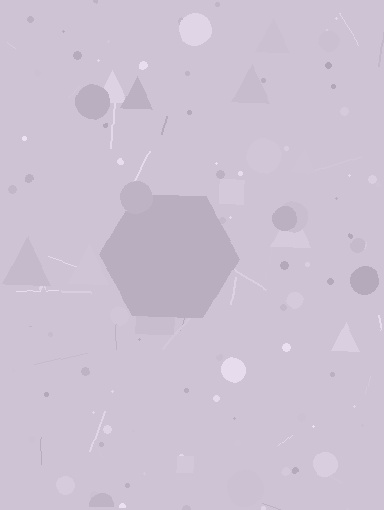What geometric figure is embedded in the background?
A hexagon is embedded in the background.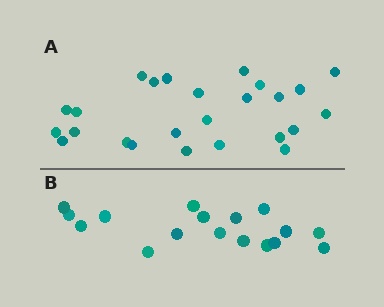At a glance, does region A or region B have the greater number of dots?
Region A (the top region) has more dots.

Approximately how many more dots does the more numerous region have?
Region A has roughly 8 or so more dots than region B.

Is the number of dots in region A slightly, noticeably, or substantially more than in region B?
Region A has substantially more. The ratio is roughly 1.5 to 1.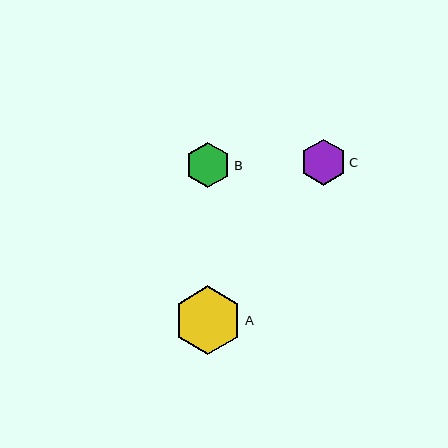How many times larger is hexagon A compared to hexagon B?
Hexagon A is approximately 1.5 times the size of hexagon B.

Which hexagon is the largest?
Hexagon A is the largest with a size of approximately 68 pixels.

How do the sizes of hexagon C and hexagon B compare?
Hexagon C and hexagon B are approximately the same size.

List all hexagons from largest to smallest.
From largest to smallest: A, C, B.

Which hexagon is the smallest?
Hexagon B is the smallest with a size of approximately 46 pixels.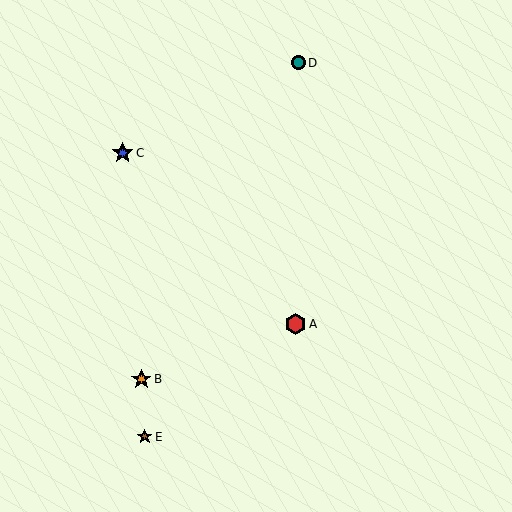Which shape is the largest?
The red hexagon (labeled A) is the largest.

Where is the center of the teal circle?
The center of the teal circle is at (298, 63).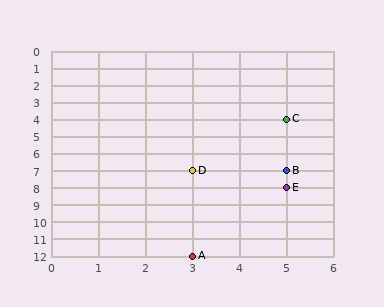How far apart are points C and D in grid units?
Points C and D are 2 columns and 3 rows apart (about 3.6 grid units diagonally).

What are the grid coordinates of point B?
Point B is at grid coordinates (5, 7).